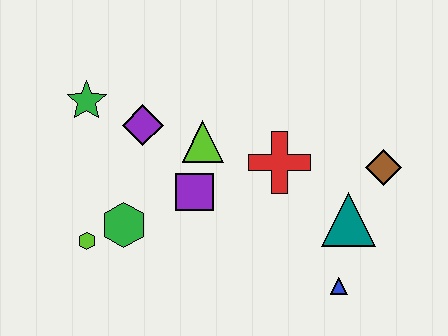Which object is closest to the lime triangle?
The purple square is closest to the lime triangle.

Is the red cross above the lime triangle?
No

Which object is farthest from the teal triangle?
The green star is farthest from the teal triangle.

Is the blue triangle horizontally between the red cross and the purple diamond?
No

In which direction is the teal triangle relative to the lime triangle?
The teal triangle is to the right of the lime triangle.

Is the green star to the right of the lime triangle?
No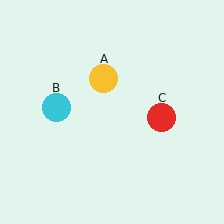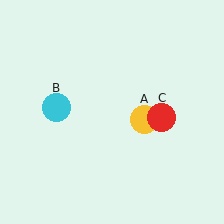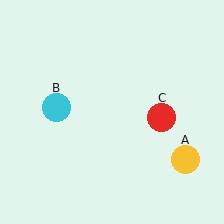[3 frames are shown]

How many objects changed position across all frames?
1 object changed position: yellow circle (object A).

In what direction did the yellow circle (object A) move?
The yellow circle (object A) moved down and to the right.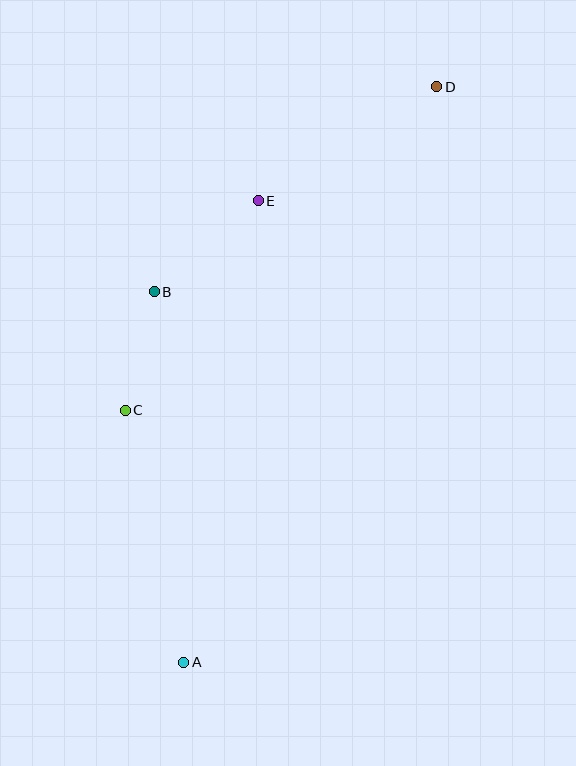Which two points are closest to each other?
Points B and C are closest to each other.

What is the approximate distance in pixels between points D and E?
The distance between D and E is approximately 212 pixels.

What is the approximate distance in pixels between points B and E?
The distance between B and E is approximately 138 pixels.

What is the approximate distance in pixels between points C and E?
The distance between C and E is approximately 248 pixels.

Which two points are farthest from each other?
Points A and D are farthest from each other.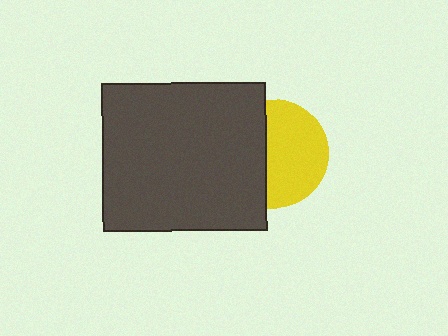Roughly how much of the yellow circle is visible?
About half of it is visible (roughly 58%).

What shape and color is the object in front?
The object in front is a dark gray rectangle.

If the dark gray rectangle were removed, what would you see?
You would see the complete yellow circle.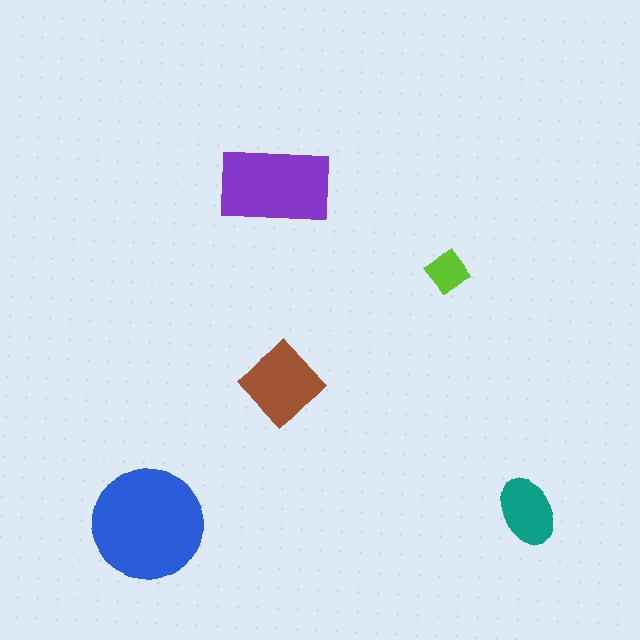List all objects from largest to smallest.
The blue circle, the purple rectangle, the brown diamond, the teal ellipse, the lime diamond.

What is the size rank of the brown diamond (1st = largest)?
3rd.